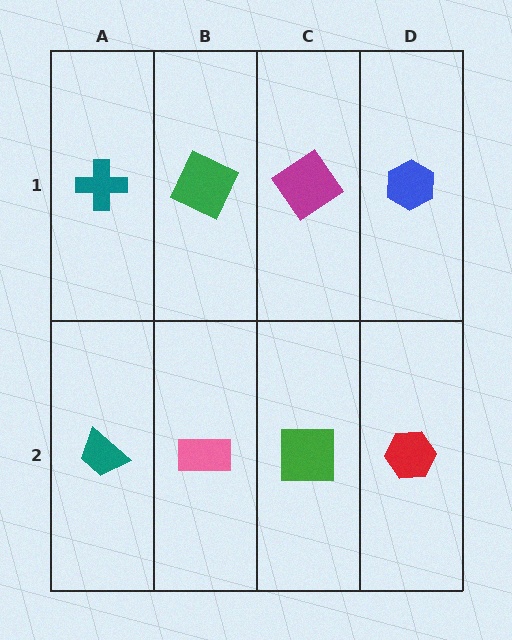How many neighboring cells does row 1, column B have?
3.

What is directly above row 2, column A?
A teal cross.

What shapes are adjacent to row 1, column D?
A red hexagon (row 2, column D), a magenta diamond (row 1, column C).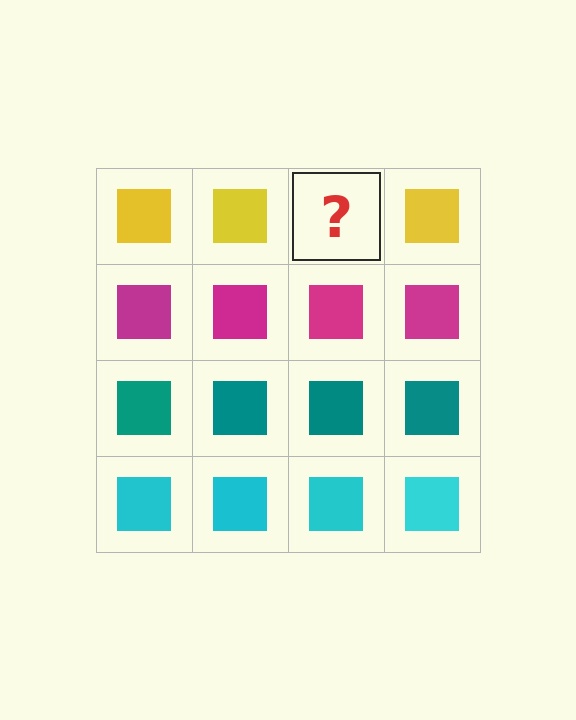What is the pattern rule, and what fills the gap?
The rule is that each row has a consistent color. The gap should be filled with a yellow square.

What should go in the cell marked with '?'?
The missing cell should contain a yellow square.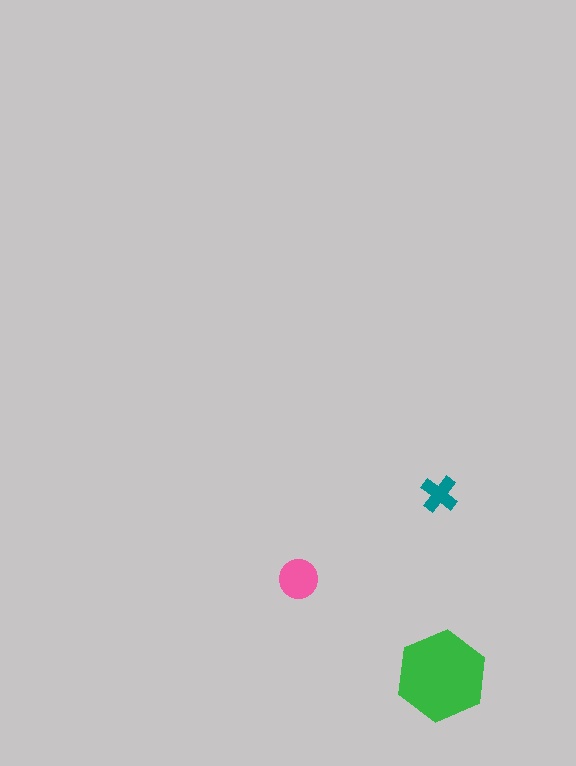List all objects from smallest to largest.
The teal cross, the pink circle, the green hexagon.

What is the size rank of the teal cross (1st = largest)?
3rd.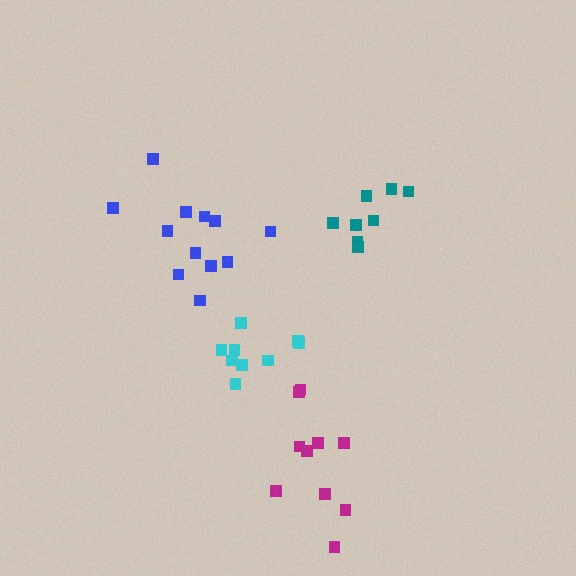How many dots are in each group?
Group 1: 10 dots, Group 2: 8 dots, Group 3: 12 dots, Group 4: 9 dots (39 total).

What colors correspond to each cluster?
The clusters are colored: magenta, teal, blue, cyan.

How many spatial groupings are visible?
There are 4 spatial groupings.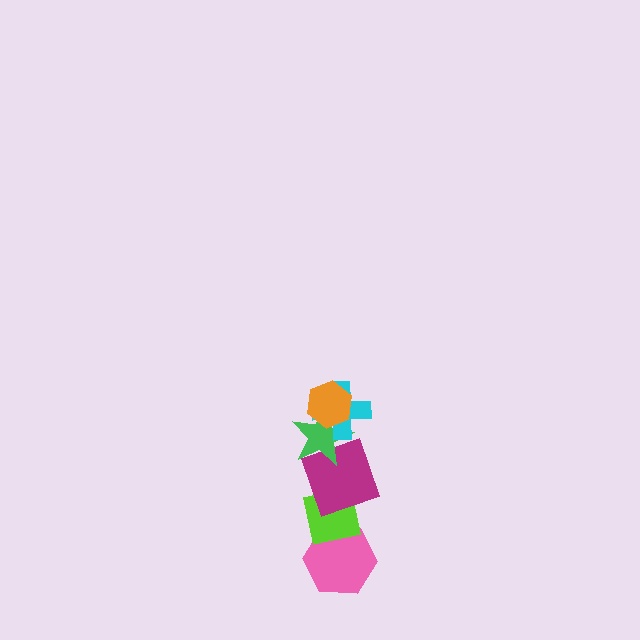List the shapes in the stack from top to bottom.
From top to bottom: the orange hexagon, the cyan cross, the green star, the magenta square, the lime square, the pink hexagon.